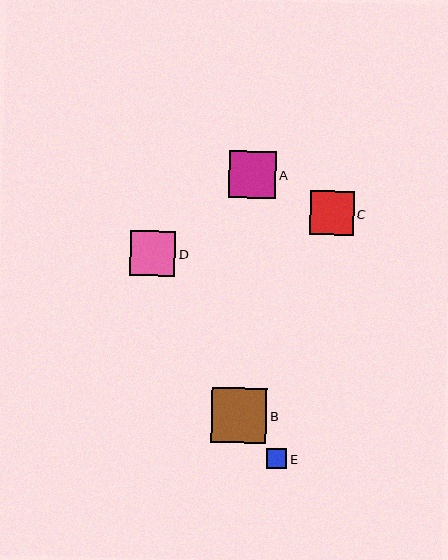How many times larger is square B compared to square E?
Square B is approximately 2.7 times the size of square E.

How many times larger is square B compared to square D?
Square B is approximately 1.2 times the size of square D.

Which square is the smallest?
Square E is the smallest with a size of approximately 20 pixels.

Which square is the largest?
Square B is the largest with a size of approximately 55 pixels.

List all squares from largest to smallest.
From largest to smallest: B, A, D, C, E.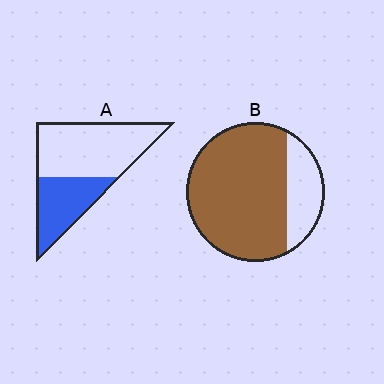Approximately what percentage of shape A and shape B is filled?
A is approximately 35% and B is approximately 80%.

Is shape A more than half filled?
No.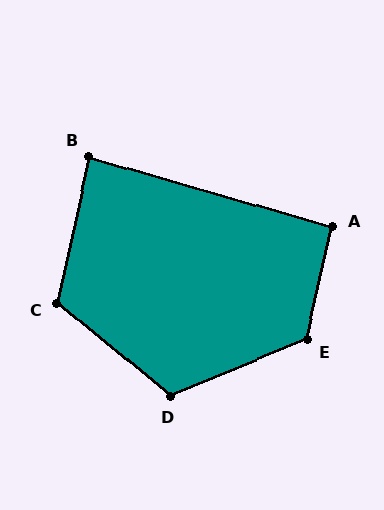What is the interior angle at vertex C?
Approximately 117 degrees (obtuse).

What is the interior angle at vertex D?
Approximately 118 degrees (obtuse).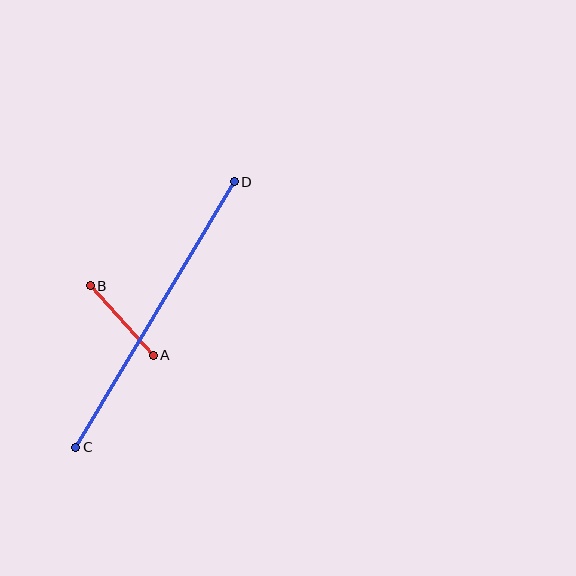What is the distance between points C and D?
The distance is approximately 309 pixels.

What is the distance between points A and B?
The distance is approximately 94 pixels.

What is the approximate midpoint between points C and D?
The midpoint is at approximately (155, 315) pixels.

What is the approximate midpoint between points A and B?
The midpoint is at approximately (122, 320) pixels.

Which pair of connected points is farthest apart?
Points C and D are farthest apart.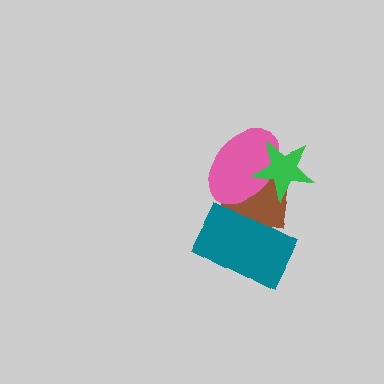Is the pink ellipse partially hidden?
Yes, it is partially covered by another shape.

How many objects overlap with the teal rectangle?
2 objects overlap with the teal rectangle.